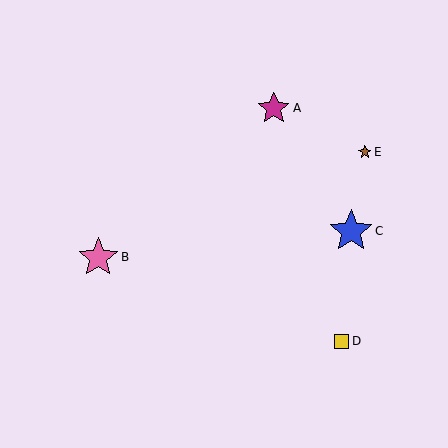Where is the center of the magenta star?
The center of the magenta star is at (274, 108).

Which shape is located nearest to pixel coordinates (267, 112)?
The magenta star (labeled A) at (274, 108) is nearest to that location.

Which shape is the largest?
The blue star (labeled C) is the largest.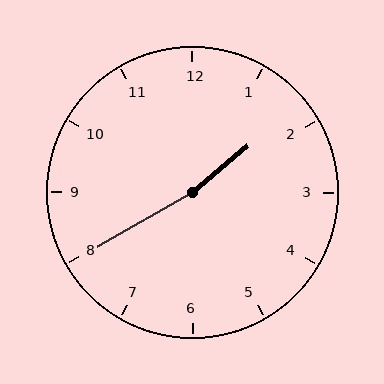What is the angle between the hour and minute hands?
Approximately 170 degrees.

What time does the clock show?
1:40.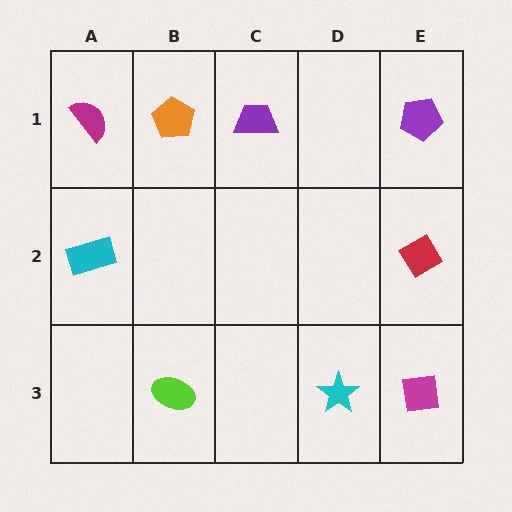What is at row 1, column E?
A purple pentagon.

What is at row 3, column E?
A magenta square.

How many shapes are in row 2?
2 shapes.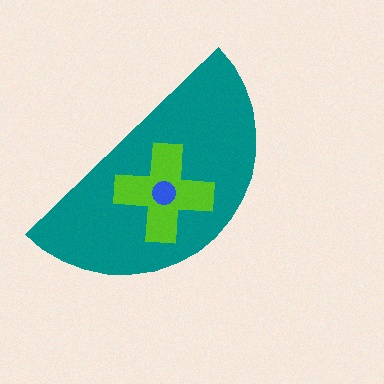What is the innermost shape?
The blue circle.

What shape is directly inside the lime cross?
The blue circle.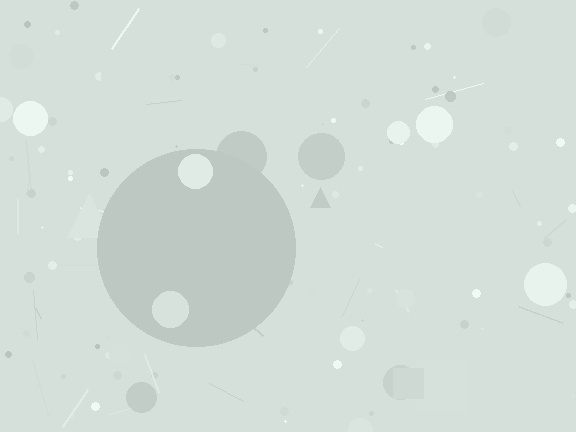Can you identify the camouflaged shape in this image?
The camouflaged shape is a circle.